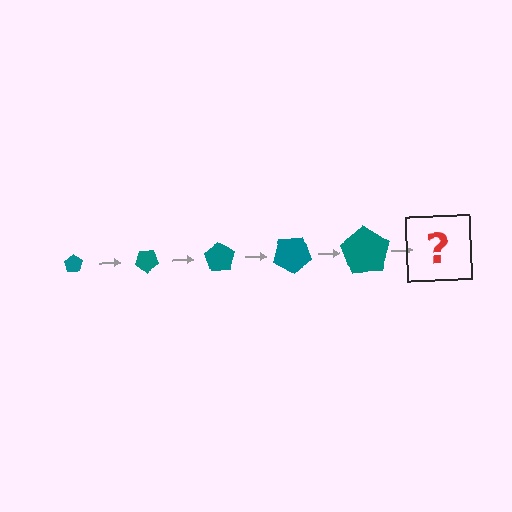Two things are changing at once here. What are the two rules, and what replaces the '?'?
The two rules are that the pentagon grows larger each step and it rotates 35 degrees each step. The '?' should be a pentagon, larger than the previous one and rotated 175 degrees from the start.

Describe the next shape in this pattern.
It should be a pentagon, larger than the previous one and rotated 175 degrees from the start.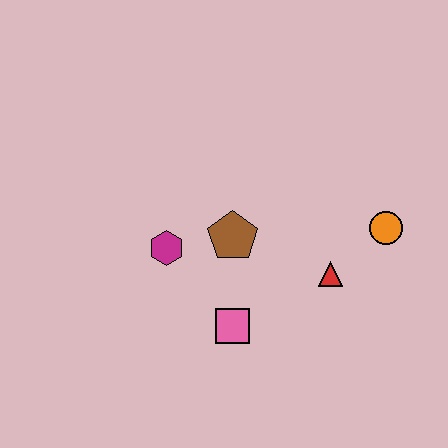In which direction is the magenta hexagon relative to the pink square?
The magenta hexagon is above the pink square.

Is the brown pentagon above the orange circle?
No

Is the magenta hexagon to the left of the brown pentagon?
Yes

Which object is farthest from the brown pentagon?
The orange circle is farthest from the brown pentagon.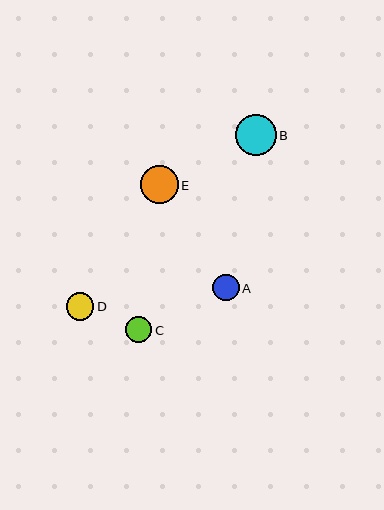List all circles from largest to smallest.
From largest to smallest: B, E, D, A, C.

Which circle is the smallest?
Circle C is the smallest with a size of approximately 26 pixels.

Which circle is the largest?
Circle B is the largest with a size of approximately 41 pixels.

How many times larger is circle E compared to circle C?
Circle E is approximately 1.5 times the size of circle C.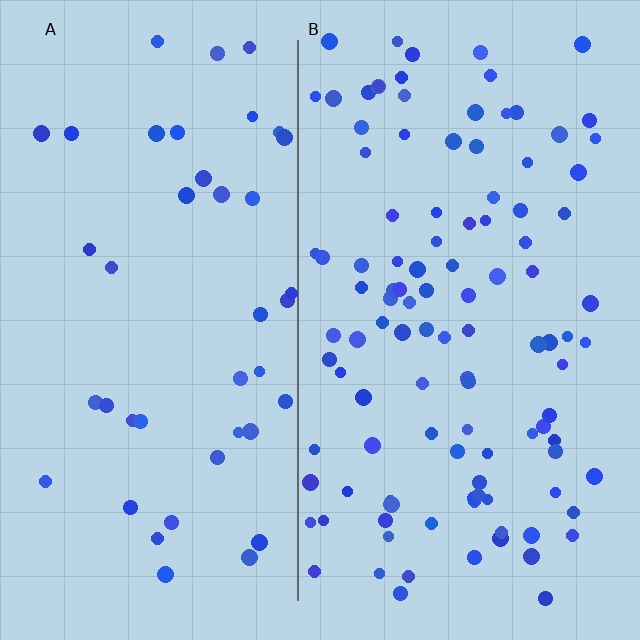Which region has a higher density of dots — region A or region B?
B (the right).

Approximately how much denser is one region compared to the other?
Approximately 2.6× — region B over region A.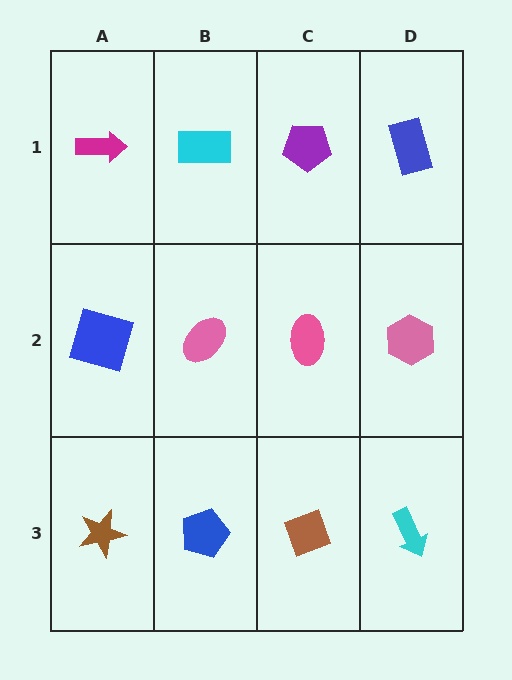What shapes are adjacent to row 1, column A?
A blue square (row 2, column A), a cyan rectangle (row 1, column B).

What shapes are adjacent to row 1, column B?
A pink ellipse (row 2, column B), a magenta arrow (row 1, column A), a purple pentagon (row 1, column C).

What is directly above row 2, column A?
A magenta arrow.